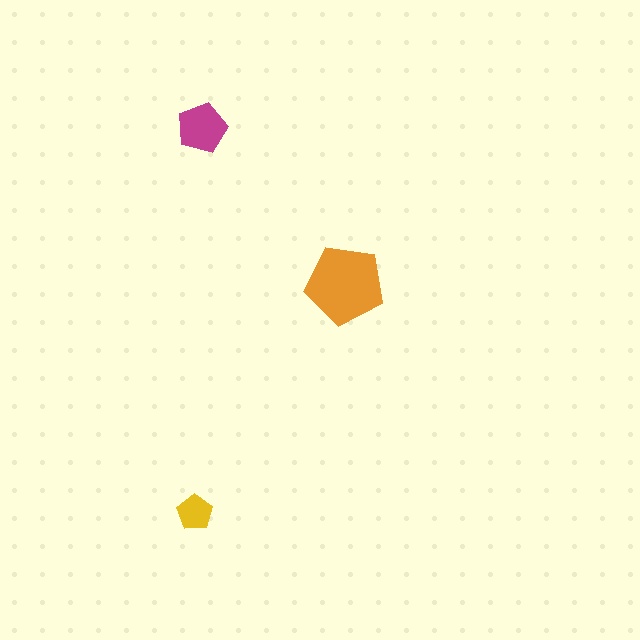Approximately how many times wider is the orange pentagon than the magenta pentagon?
About 1.5 times wider.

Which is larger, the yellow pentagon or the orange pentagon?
The orange one.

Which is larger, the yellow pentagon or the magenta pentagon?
The magenta one.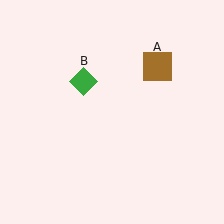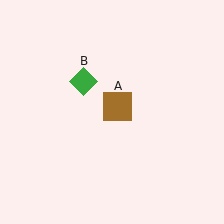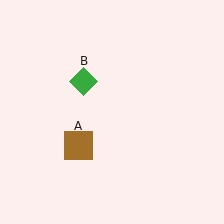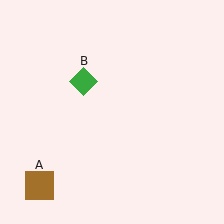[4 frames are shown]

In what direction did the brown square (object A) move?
The brown square (object A) moved down and to the left.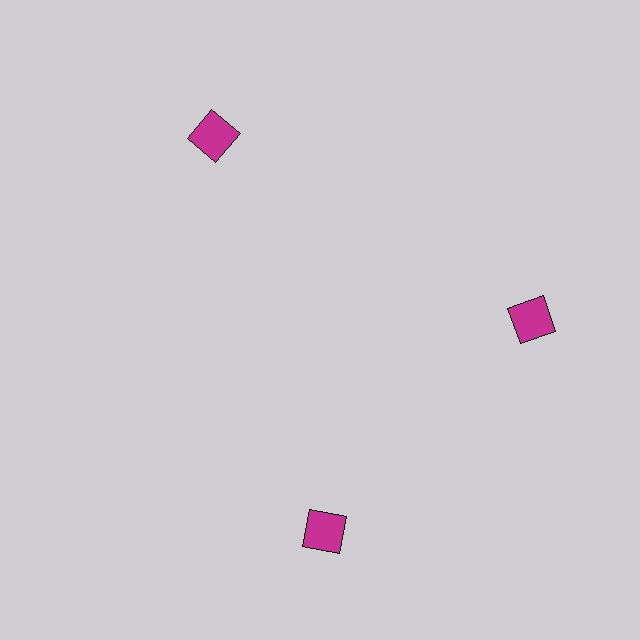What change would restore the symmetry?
The symmetry would be restored by rotating it back into even spacing with its neighbors so that all 3 squares sit at equal angles and equal distance from the center.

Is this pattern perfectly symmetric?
No. The 3 magenta squares are arranged in a ring, but one element near the 7 o'clock position is rotated out of alignment along the ring, breaking the 3-fold rotational symmetry.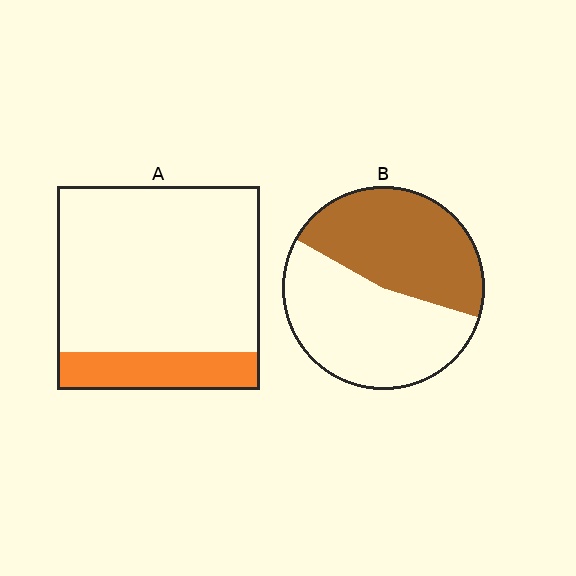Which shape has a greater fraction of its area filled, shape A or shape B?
Shape B.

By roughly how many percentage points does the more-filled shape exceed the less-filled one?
By roughly 30 percentage points (B over A).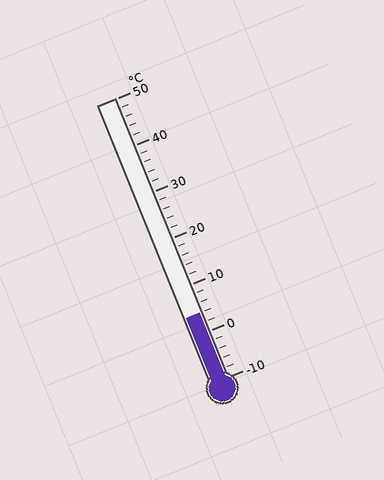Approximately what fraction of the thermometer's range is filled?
The thermometer is filled to approximately 25% of its range.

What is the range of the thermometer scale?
The thermometer scale ranges from -10°C to 50°C.